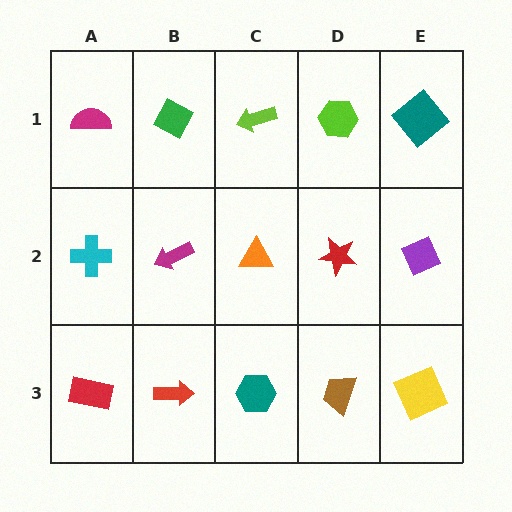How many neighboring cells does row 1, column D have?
3.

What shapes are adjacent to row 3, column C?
An orange triangle (row 2, column C), a red arrow (row 3, column B), a brown trapezoid (row 3, column D).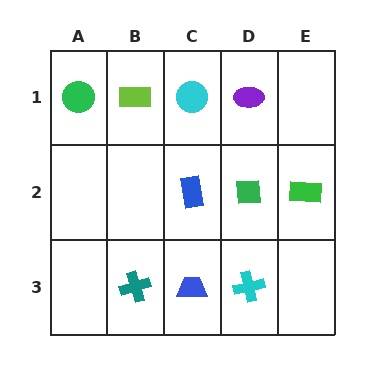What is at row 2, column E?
A green rectangle.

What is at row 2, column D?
A green square.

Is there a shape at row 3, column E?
No, that cell is empty.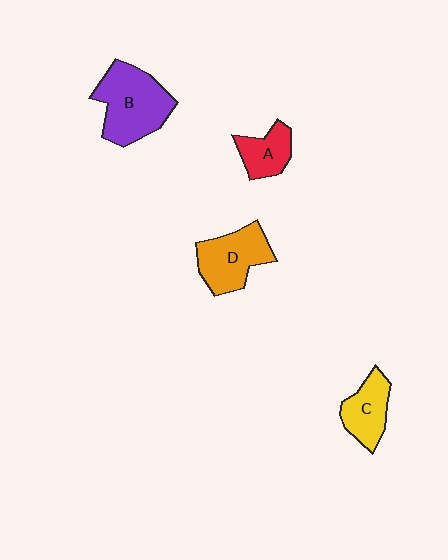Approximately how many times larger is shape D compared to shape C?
Approximately 1.3 times.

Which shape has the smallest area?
Shape A (red).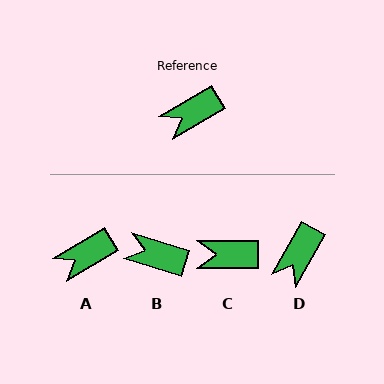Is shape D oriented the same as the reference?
No, it is off by about 31 degrees.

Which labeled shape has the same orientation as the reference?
A.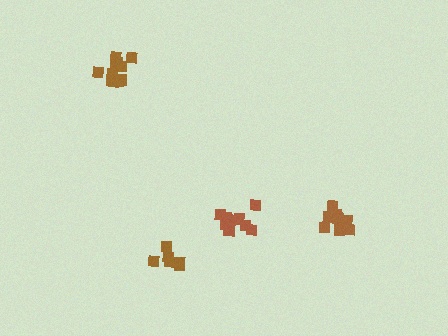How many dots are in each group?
Group 1: 11 dots, Group 2: 12 dots, Group 3: 6 dots, Group 4: 12 dots (41 total).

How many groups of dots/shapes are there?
There are 4 groups.